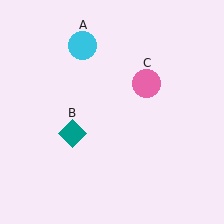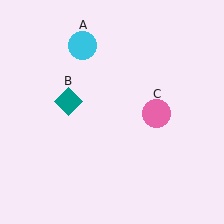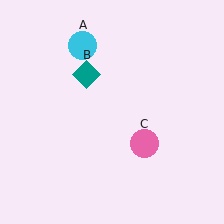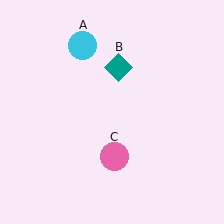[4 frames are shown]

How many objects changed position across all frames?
2 objects changed position: teal diamond (object B), pink circle (object C).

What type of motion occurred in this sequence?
The teal diamond (object B), pink circle (object C) rotated clockwise around the center of the scene.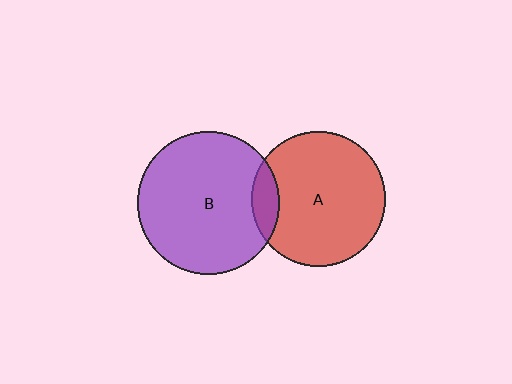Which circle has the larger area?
Circle B (purple).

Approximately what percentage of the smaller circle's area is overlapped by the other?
Approximately 10%.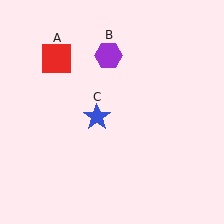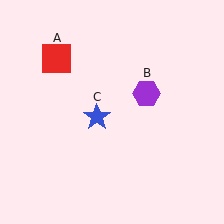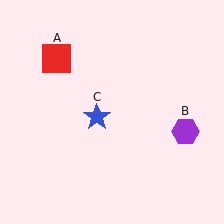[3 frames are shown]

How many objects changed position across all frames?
1 object changed position: purple hexagon (object B).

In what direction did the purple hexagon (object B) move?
The purple hexagon (object B) moved down and to the right.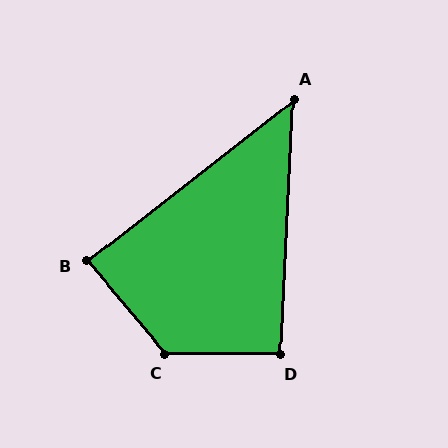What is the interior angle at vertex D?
Approximately 92 degrees (approximately right).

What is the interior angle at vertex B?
Approximately 88 degrees (approximately right).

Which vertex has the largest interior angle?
C, at approximately 131 degrees.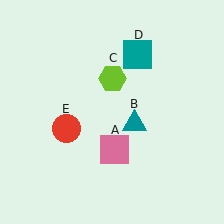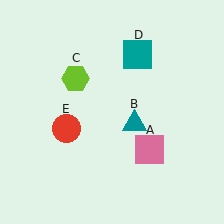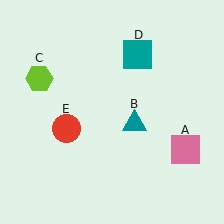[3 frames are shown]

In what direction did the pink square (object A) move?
The pink square (object A) moved right.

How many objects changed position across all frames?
2 objects changed position: pink square (object A), lime hexagon (object C).